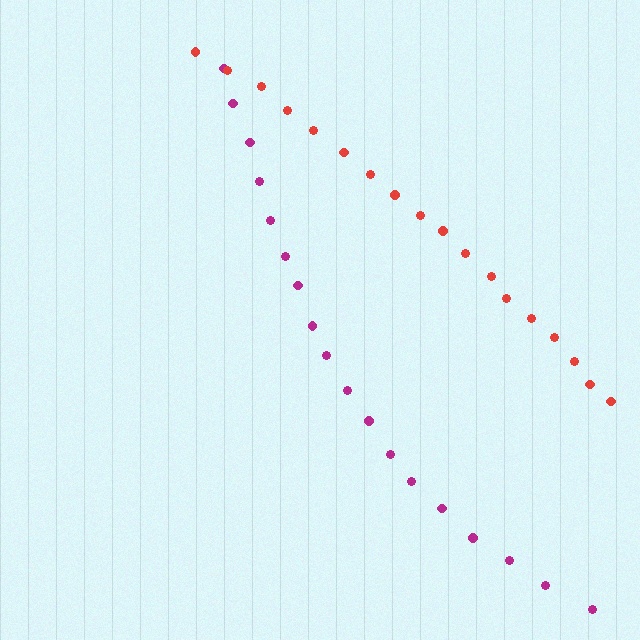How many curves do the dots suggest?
There are 2 distinct paths.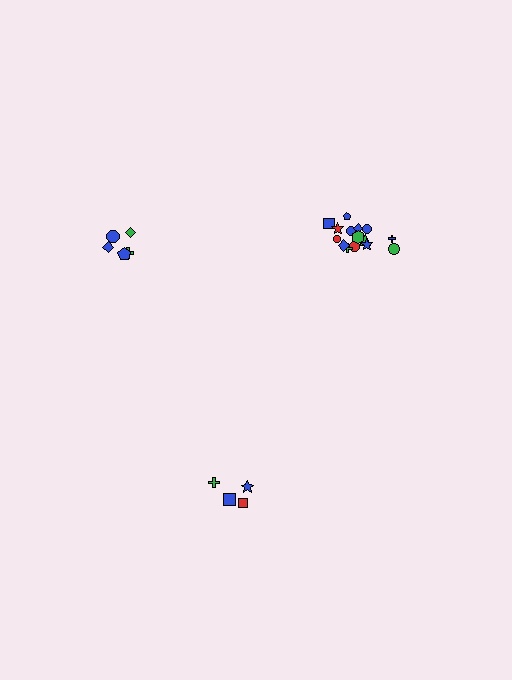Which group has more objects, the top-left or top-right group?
The top-right group.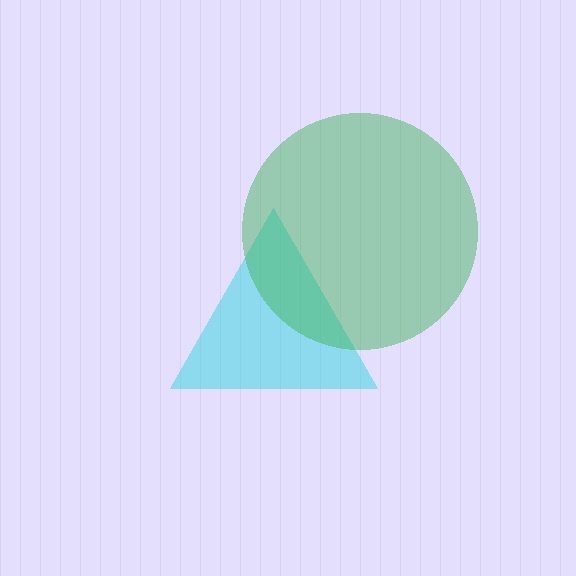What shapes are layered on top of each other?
The layered shapes are: a cyan triangle, a green circle.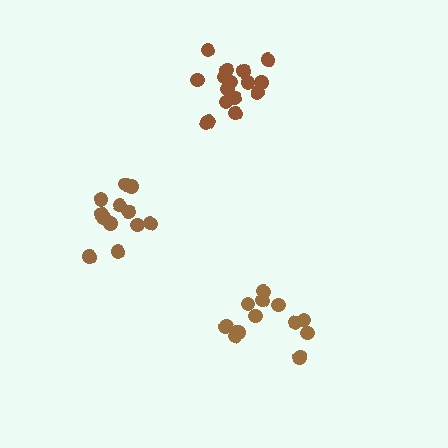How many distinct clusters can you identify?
There are 3 distinct clusters.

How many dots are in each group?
Group 1: 16 dots, Group 2: 12 dots, Group 3: 12 dots (40 total).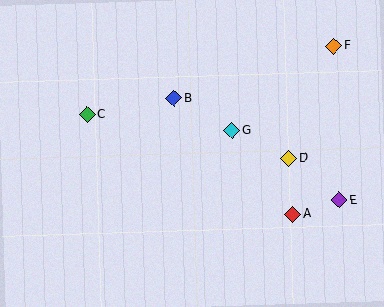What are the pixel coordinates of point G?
Point G is at (232, 131).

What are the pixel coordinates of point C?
Point C is at (87, 115).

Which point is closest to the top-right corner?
Point F is closest to the top-right corner.